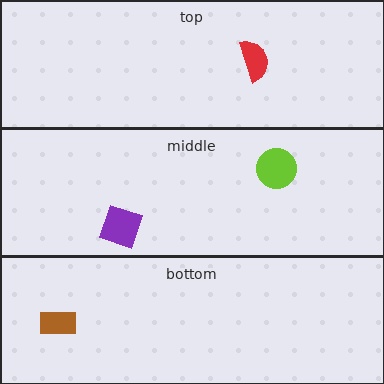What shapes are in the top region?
The red semicircle.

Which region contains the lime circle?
The middle region.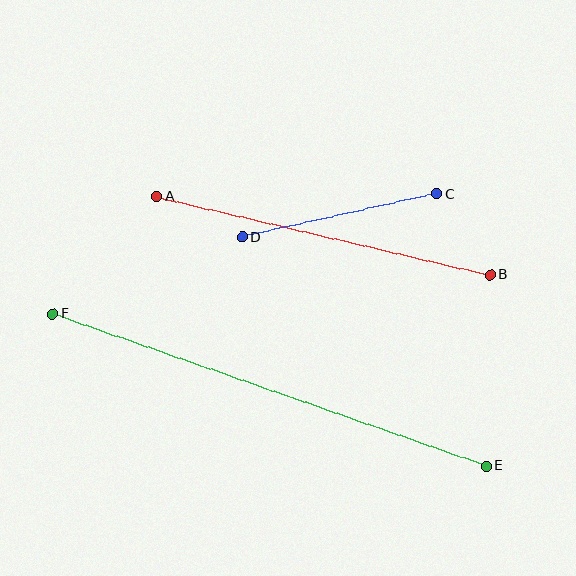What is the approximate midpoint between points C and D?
The midpoint is at approximately (340, 216) pixels.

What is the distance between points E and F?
The distance is approximately 459 pixels.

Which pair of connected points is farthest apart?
Points E and F are farthest apart.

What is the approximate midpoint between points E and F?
The midpoint is at approximately (269, 390) pixels.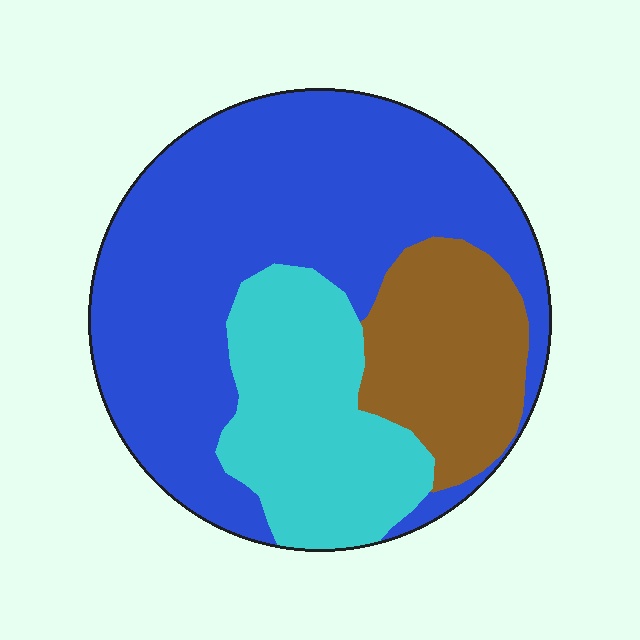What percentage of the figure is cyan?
Cyan takes up about one quarter (1/4) of the figure.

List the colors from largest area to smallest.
From largest to smallest: blue, cyan, brown.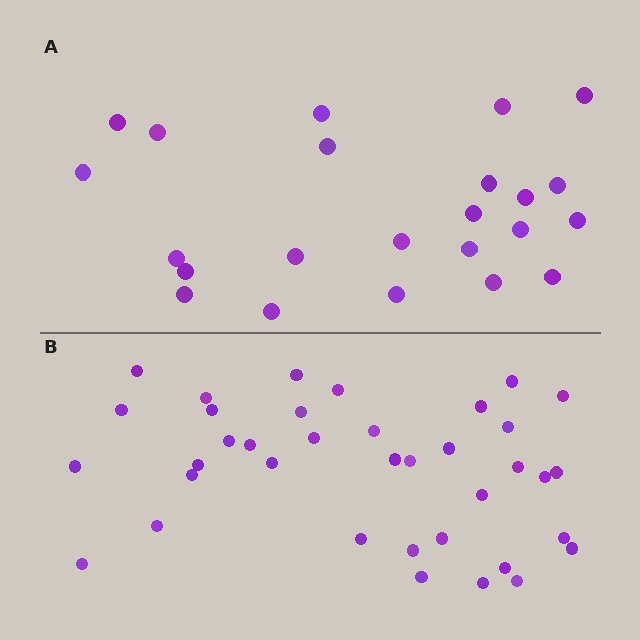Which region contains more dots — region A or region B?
Region B (the bottom region) has more dots.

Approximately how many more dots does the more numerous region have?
Region B has approximately 15 more dots than region A.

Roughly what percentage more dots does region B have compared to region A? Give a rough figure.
About 60% more.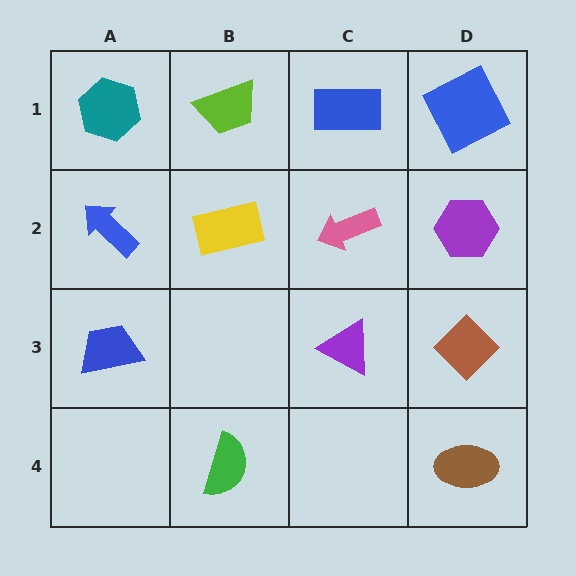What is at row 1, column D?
A blue square.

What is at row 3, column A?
A blue trapezoid.